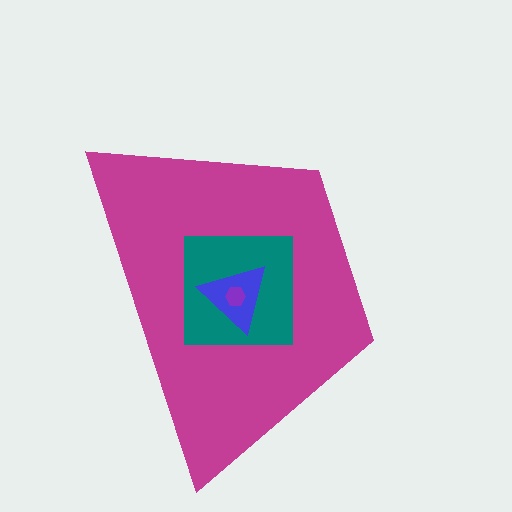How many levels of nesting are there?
4.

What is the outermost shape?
The magenta trapezoid.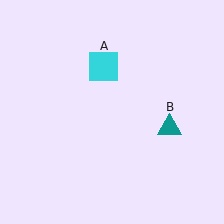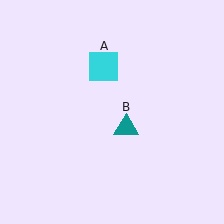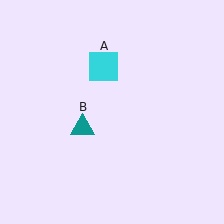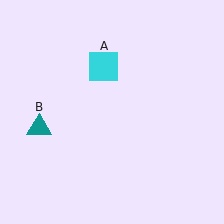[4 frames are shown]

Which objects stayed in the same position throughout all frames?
Cyan square (object A) remained stationary.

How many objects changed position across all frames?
1 object changed position: teal triangle (object B).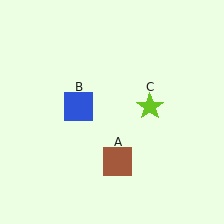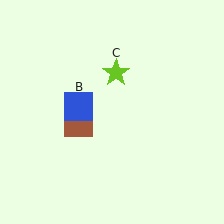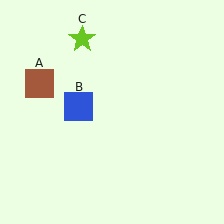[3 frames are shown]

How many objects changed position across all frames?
2 objects changed position: brown square (object A), lime star (object C).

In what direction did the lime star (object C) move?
The lime star (object C) moved up and to the left.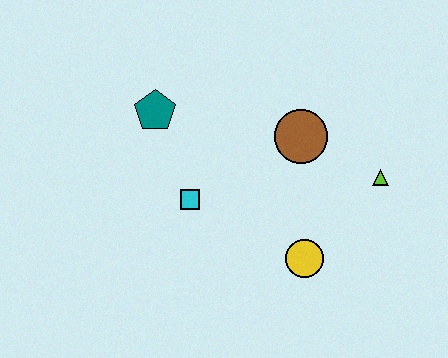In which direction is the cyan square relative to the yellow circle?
The cyan square is to the left of the yellow circle.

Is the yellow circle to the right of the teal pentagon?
Yes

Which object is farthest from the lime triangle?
The teal pentagon is farthest from the lime triangle.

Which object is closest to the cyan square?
The teal pentagon is closest to the cyan square.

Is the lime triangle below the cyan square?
No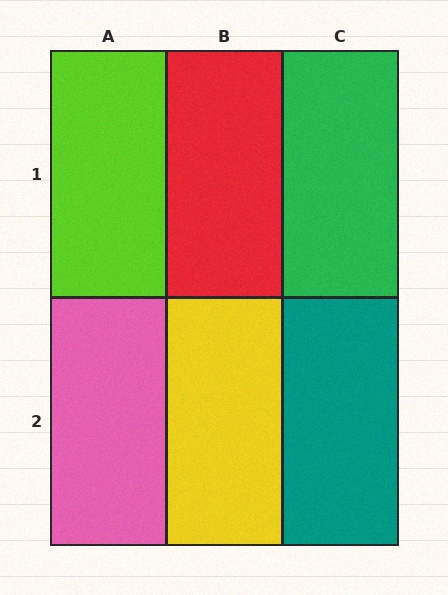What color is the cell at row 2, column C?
Teal.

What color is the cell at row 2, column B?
Yellow.